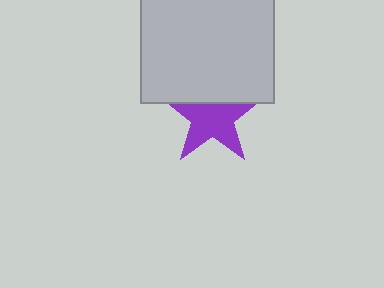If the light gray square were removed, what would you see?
You would see the complete purple star.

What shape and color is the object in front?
The object in front is a light gray square.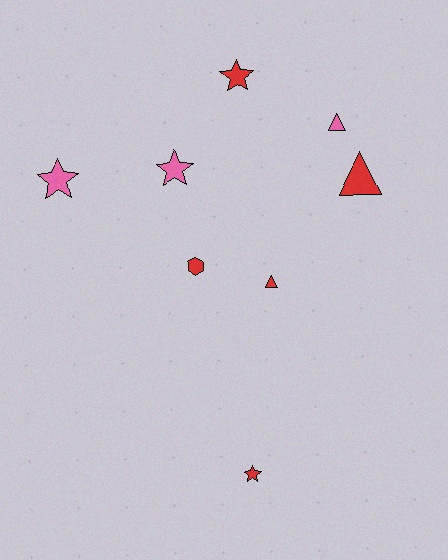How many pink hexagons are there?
There are no pink hexagons.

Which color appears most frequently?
Red, with 5 objects.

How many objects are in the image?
There are 8 objects.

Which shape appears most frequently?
Star, with 4 objects.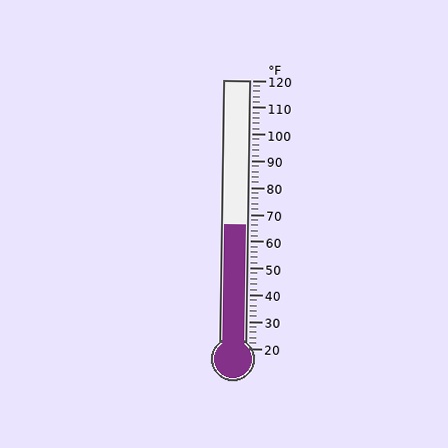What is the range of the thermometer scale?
The thermometer scale ranges from 20°F to 120°F.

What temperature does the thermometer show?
The thermometer shows approximately 66°F.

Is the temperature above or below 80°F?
The temperature is below 80°F.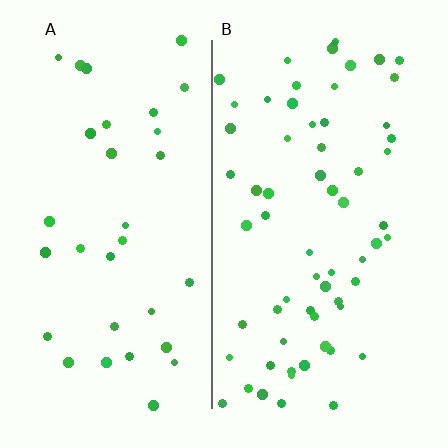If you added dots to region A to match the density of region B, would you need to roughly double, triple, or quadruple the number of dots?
Approximately double.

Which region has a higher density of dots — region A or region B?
B (the right).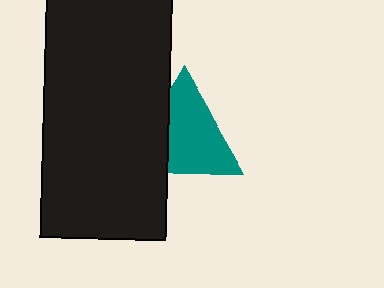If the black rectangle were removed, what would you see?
You would see the complete teal triangle.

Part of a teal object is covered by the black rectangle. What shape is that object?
It is a triangle.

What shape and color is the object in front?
The object in front is a black rectangle.